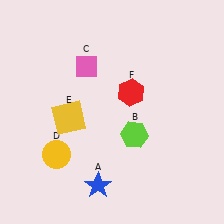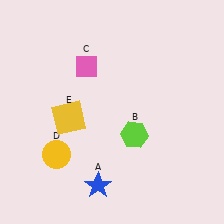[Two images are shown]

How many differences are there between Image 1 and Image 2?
There is 1 difference between the two images.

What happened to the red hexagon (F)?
The red hexagon (F) was removed in Image 2. It was in the top-right area of Image 1.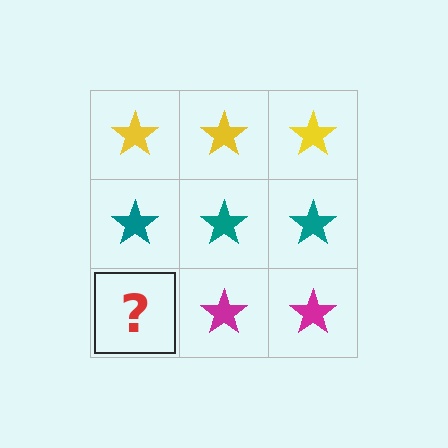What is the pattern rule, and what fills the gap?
The rule is that each row has a consistent color. The gap should be filled with a magenta star.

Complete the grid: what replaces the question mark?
The question mark should be replaced with a magenta star.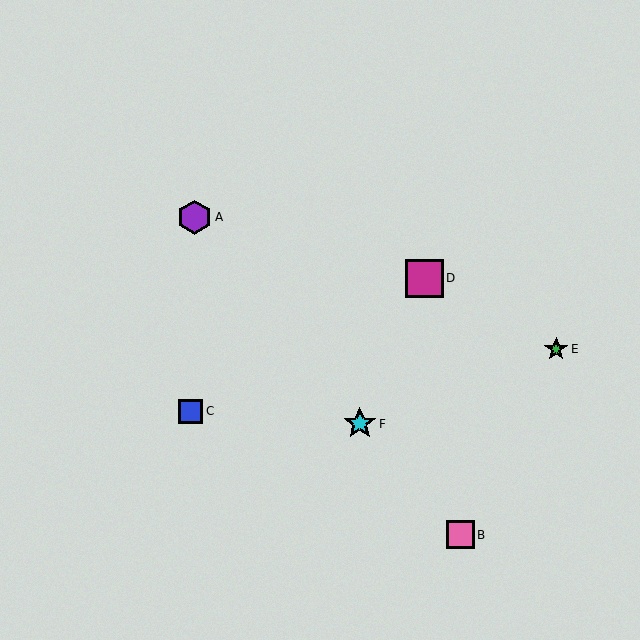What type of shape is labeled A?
Shape A is a purple hexagon.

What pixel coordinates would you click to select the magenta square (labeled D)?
Click at (425, 278) to select the magenta square D.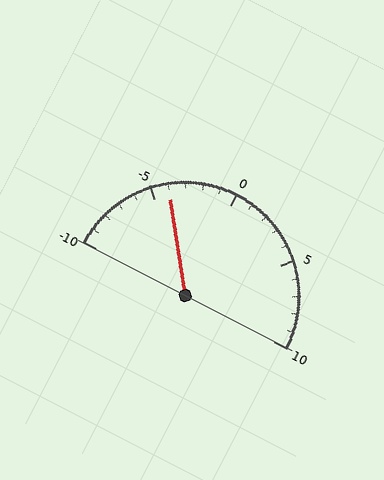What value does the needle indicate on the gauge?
The needle indicates approximately -4.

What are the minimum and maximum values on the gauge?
The gauge ranges from -10 to 10.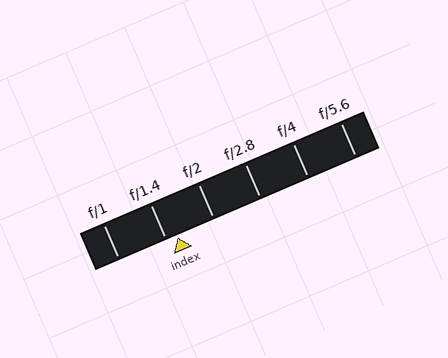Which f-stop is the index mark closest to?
The index mark is closest to f/1.4.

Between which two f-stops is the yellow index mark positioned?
The index mark is between f/1.4 and f/2.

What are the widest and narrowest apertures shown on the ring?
The widest aperture shown is f/1 and the narrowest is f/5.6.